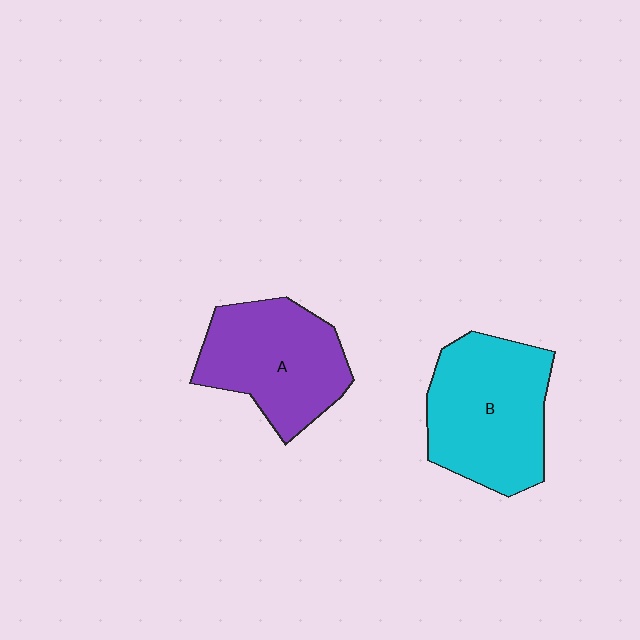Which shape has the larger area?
Shape B (cyan).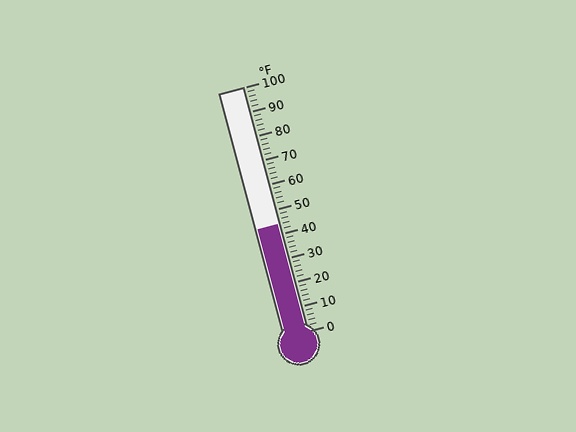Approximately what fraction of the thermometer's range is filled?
The thermometer is filled to approximately 45% of its range.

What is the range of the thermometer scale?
The thermometer scale ranges from 0°F to 100°F.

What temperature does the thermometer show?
The thermometer shows approximately 44°F.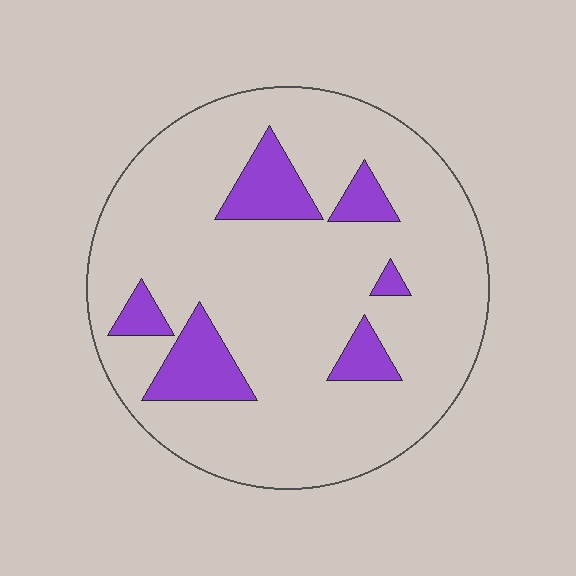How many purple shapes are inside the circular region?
6.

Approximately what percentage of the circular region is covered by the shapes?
Approximately 15%.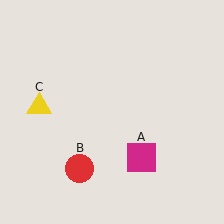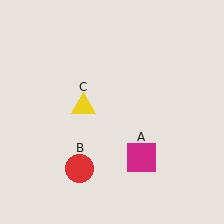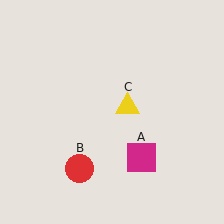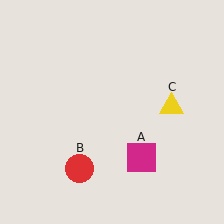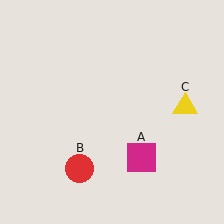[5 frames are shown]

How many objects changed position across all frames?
1 object changed position: yellow triangle (object C).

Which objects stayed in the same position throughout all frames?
Magenta square (object A) and red circle (object B) remained stationary.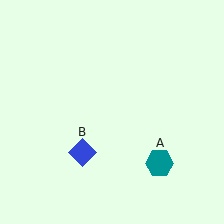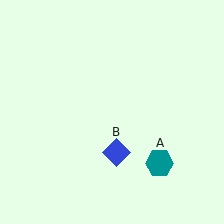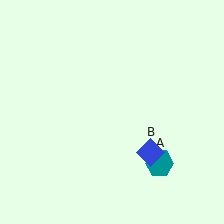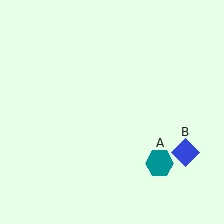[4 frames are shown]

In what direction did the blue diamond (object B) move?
The blue diamond (object B) moved right.